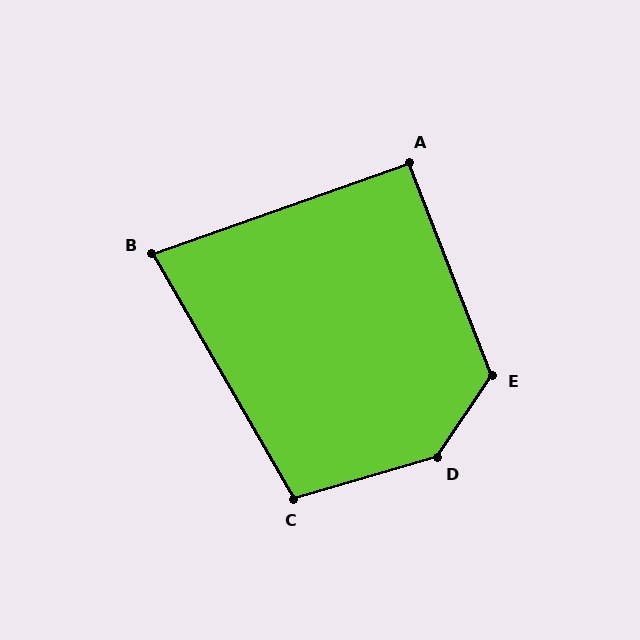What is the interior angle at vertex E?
Approximately 125 degrees (obtuse).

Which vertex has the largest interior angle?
D, at approximately 140 degrees.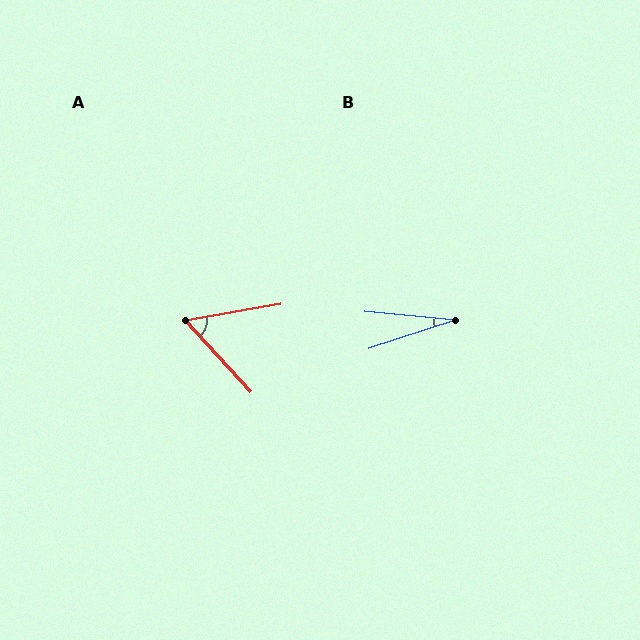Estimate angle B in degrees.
Approximately 23 degrees.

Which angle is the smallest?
B, at approximately 23 degrees.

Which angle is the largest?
A, at approximately 58 degrees.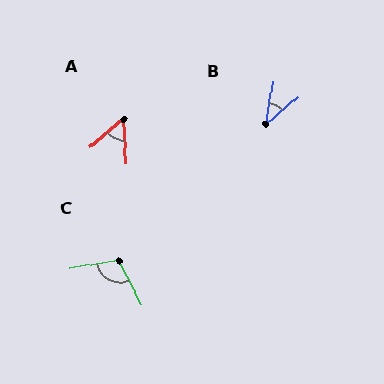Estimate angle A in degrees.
Approximately 53 degrees.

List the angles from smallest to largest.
B (40°), A (53°), C (107°).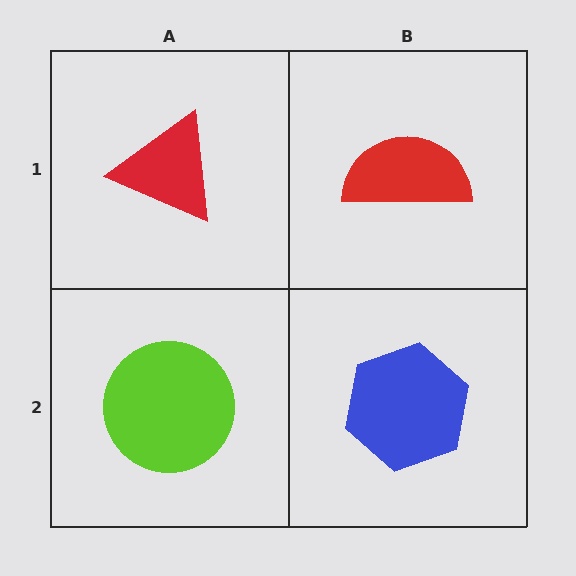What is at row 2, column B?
A blue hexagon.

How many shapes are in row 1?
2 shapes.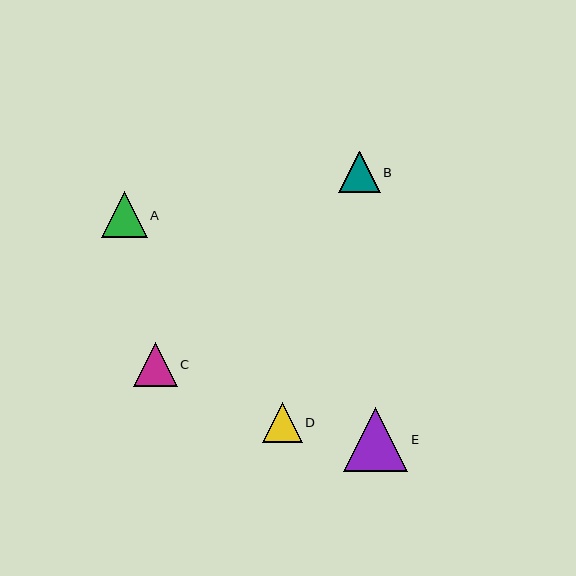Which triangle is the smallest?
Triangle D is the smallest with a size of approximately 40 pixels.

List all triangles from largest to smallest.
From largest to smallest: E, A, C, B, D.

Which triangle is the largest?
Triangle E is the largest with a size of approximately 65 pixels.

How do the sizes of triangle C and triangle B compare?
Triangle C and triangle B are approximately the same size.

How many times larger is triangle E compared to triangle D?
Triangle E is approximately 1.6 times the size of triangle D.